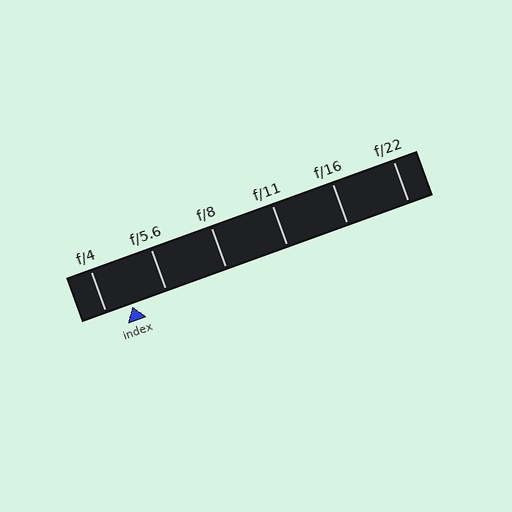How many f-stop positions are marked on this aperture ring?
There are 6 f-stop positions marked.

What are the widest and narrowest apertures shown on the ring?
The widest aperture shown is f/4 and the narrowest is f/22.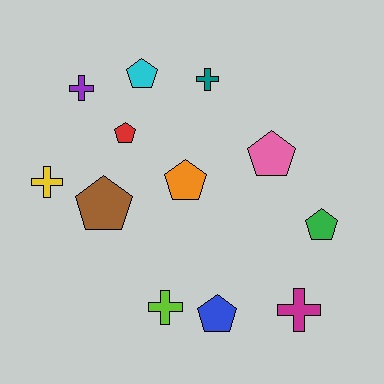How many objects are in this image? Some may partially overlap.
There are 12 objects.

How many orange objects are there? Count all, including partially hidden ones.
There is 1 orange object.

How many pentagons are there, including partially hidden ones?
There are 7 pentagons.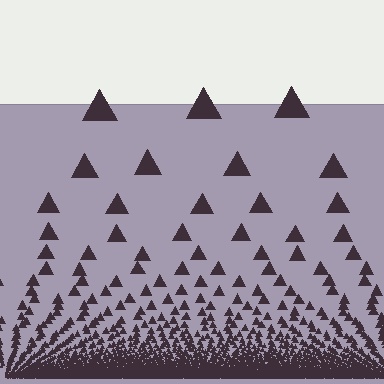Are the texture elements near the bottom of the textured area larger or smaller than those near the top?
Smaller. The gradient is inverted — elements near the bottom are smaller and denser.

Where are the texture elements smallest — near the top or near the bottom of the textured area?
Near the bottom.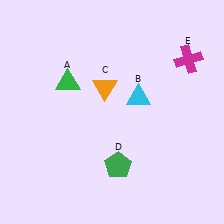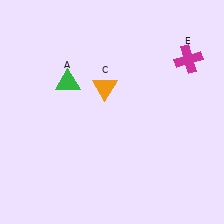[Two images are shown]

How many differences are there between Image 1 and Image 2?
There are 2 differences between the two images.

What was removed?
The cyan triangle (B), the green pentagon (D) were removed in Image 2.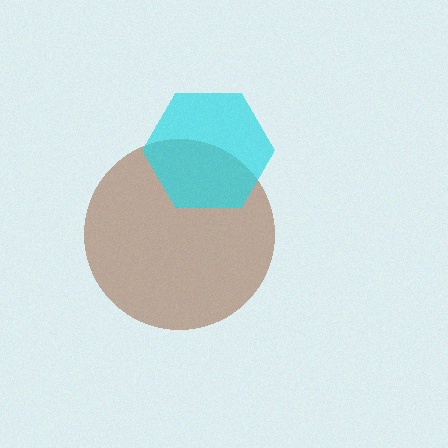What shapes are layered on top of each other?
The layered shapes are: a brown circle, a cyan hexagon.